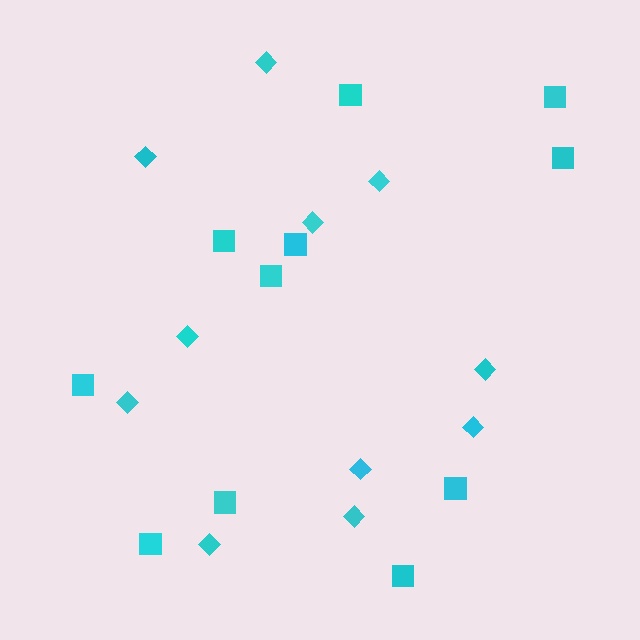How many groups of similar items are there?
There are 2 groups: one group of diamonds (11) and one group of squares (11).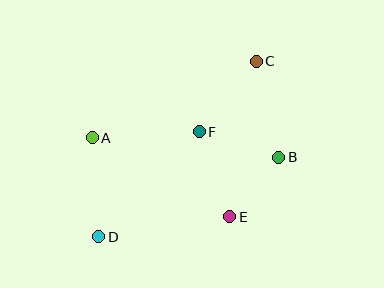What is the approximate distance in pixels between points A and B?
The distance between A and B is approximately 187 pixels.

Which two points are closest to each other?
Points B and E are closest to each other.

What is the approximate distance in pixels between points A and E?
The distance between A and E is approximately 158 pixels.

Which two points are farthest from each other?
Points C and D are farthest from each other.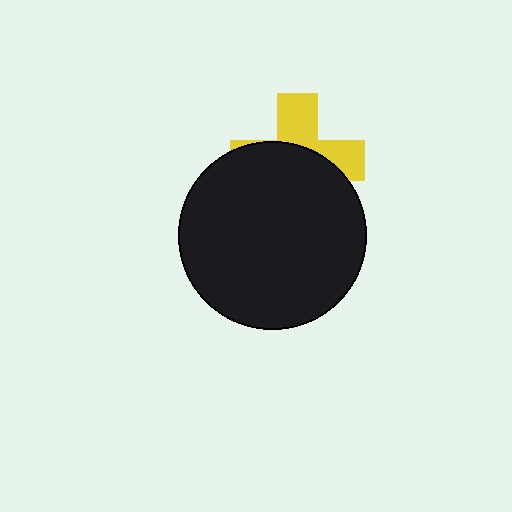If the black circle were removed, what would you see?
You would see the complete yellow cross.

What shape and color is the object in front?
The object in front is a black circle.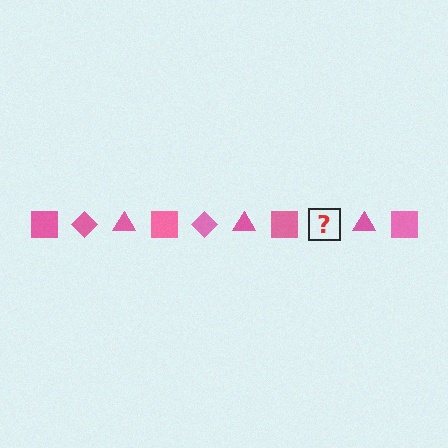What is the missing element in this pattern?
The missing element is a pink diamond.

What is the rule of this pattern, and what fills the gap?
The rule is that the pattern cycles through square, diamond, triangle shapes in pink. The gap should be filled with a pink diamond.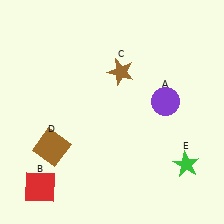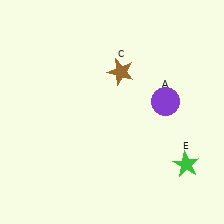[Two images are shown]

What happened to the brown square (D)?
The brown square (D) was removed in Image 2. It was in the bottom-left area of Image 1.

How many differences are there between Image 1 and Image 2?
There are 2 differences between the two images.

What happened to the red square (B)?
The red square (B) was removed in Image 2. It was in the bottom-left area of Image 1.